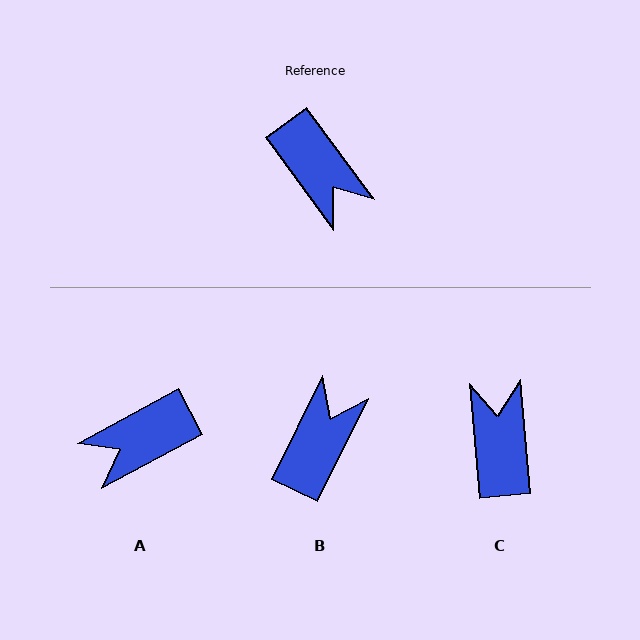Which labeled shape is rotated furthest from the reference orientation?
C, about 149 degrees away.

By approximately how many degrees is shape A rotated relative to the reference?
Approximately 98 degrees clockwise.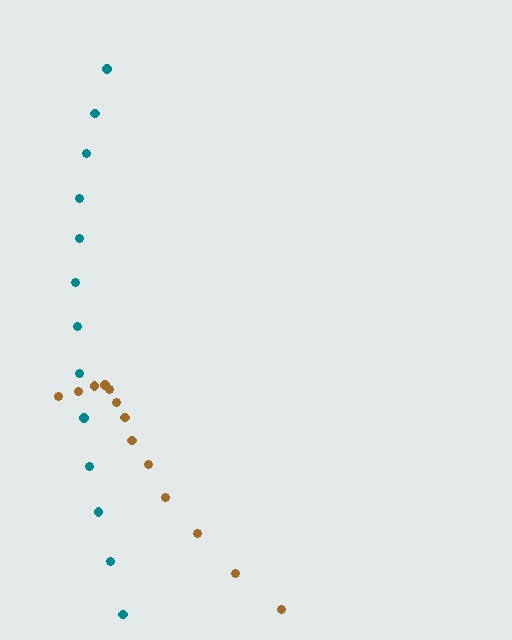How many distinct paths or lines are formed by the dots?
There are 2 distinct paths.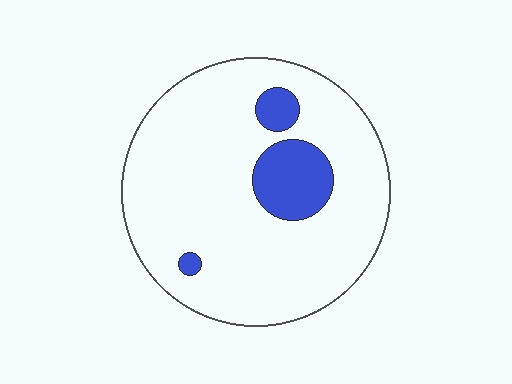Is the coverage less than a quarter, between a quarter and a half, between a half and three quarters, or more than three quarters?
Less than a quarter.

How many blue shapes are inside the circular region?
3.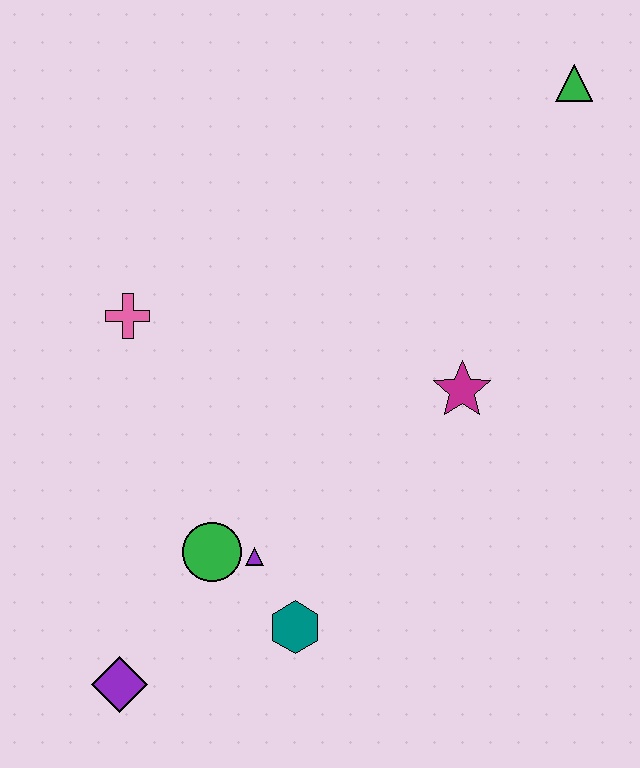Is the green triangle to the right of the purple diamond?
Yes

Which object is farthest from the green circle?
The green triangle is farthest from the green circle.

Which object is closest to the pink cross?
The green circle is closest to the pink cross.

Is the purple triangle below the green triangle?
Yes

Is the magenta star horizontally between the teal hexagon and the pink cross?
No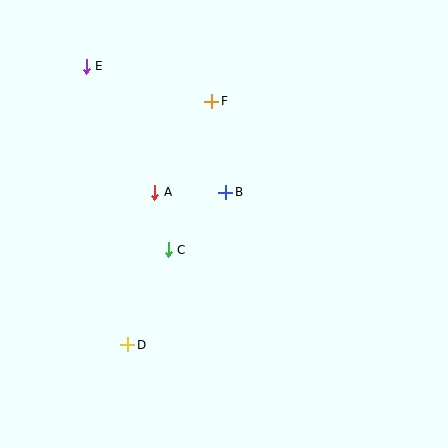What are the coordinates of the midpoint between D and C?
The midpoint between D and C is at (148, 297).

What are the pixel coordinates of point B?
Point B is at (225, 192).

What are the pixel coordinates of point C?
Point C is at (168, 250).